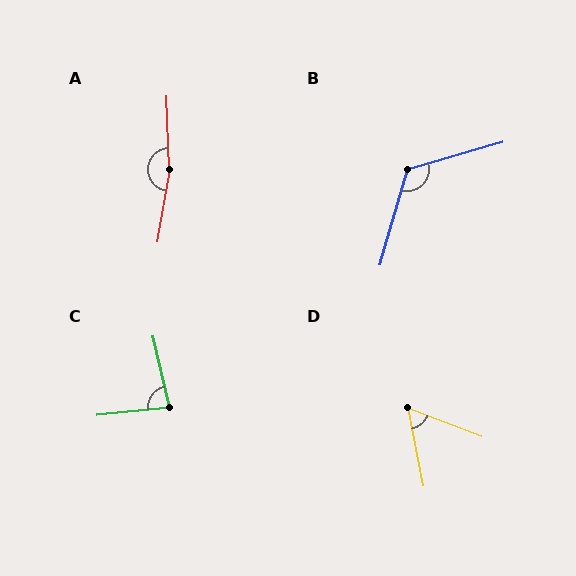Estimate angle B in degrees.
Approximately 122 degrees.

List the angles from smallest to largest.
D (58°), C (82°), B (122°), A (168°).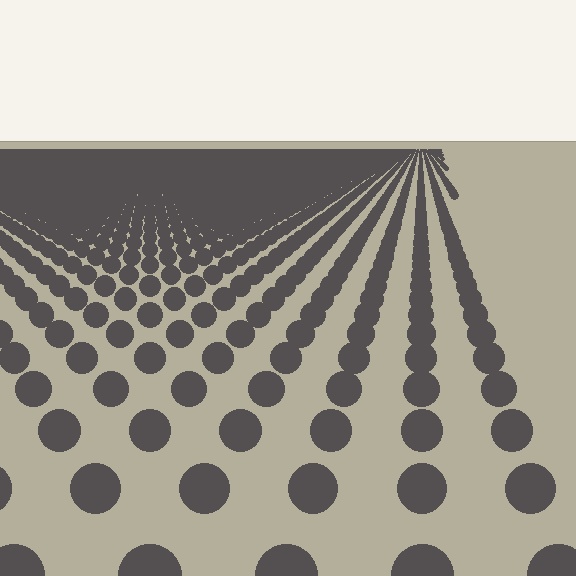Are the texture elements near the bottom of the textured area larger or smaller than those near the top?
Larger. Near the bottom, elements are closer to the viewer and appear at a bigger on-screen size.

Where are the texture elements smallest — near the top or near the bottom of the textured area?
Near the top.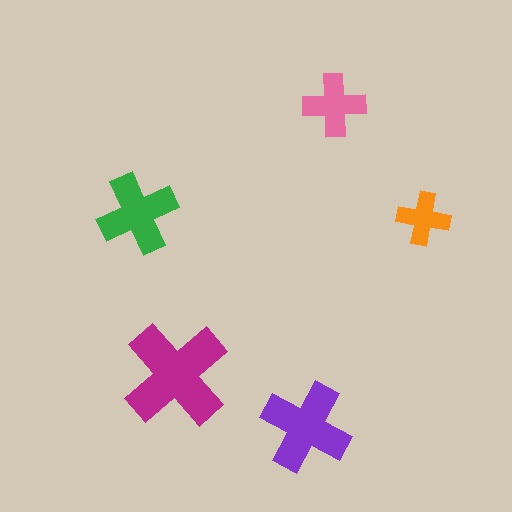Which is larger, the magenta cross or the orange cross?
The magenta one.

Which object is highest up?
The pink cross is topmost.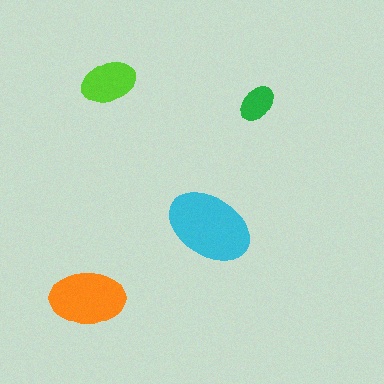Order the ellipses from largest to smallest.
the cyan one, the orange one, the lime one, the green one.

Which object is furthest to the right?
The green ellipse is rightmost.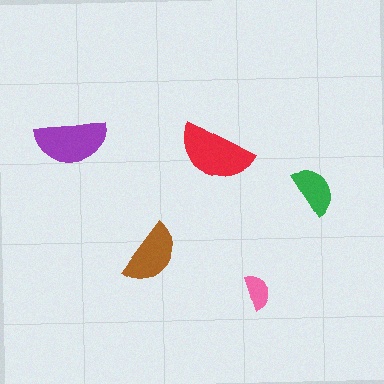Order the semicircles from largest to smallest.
the red one, the purple one, the brown one, the green one, the pink one.